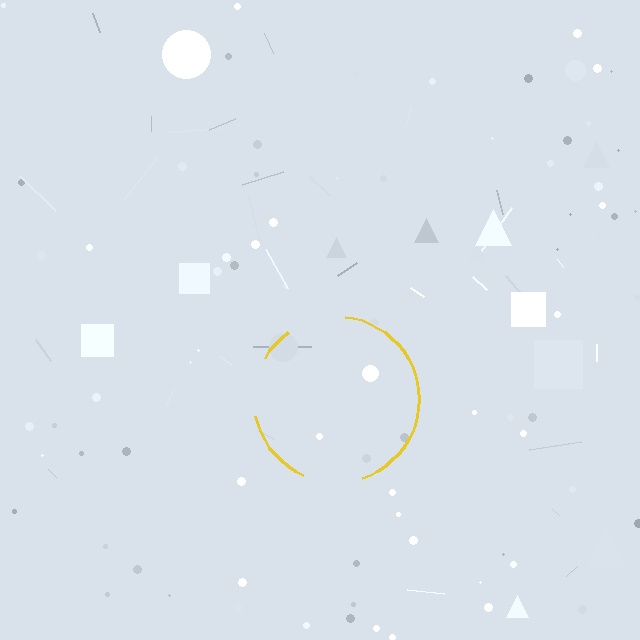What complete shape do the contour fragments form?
The contour fragments form a circle.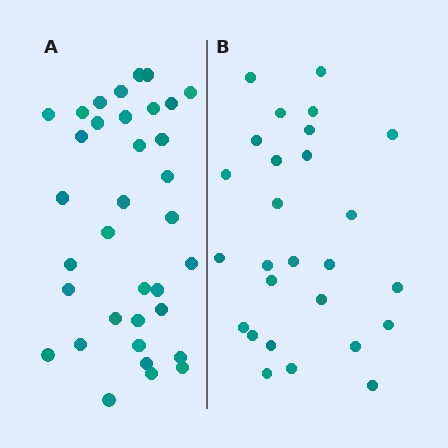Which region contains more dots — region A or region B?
Region A (the left region) has more dots.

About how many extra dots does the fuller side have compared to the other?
Region A has roughly 8 or so more dots than region B.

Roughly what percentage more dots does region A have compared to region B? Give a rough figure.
About 30% more.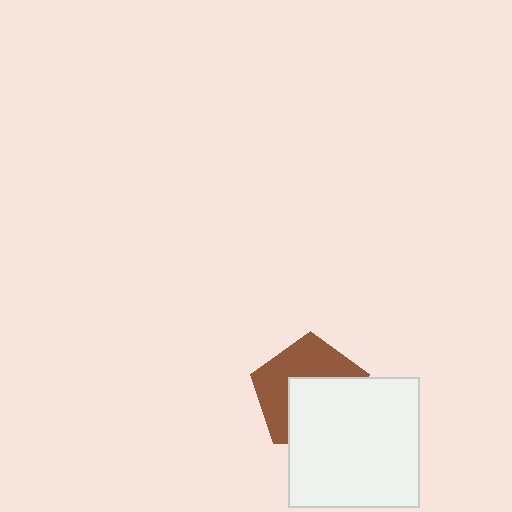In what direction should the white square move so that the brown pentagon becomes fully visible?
The white square should move toward the lower-right. That is the shortest direction to clear the overlap and leave the brown pentagon fully visible.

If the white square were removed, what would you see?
You would see the complete brown pentagon.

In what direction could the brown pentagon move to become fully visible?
The brown pentagon could move toward the upper-left. That would shift it out from behind the white square entirely.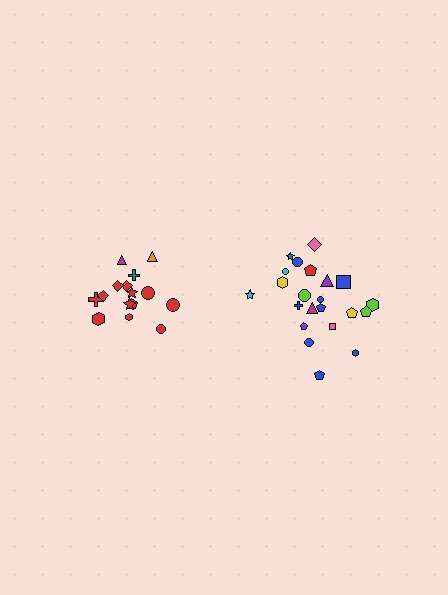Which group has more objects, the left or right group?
The right group.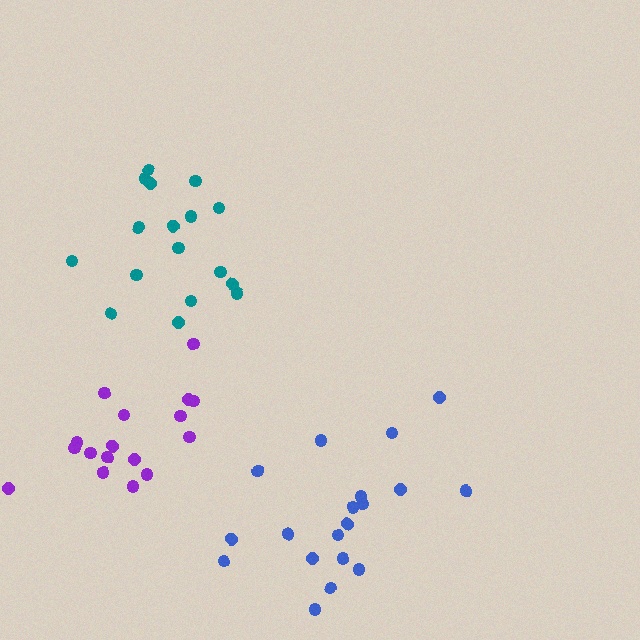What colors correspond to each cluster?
The clusters are colored: purple, blue, teal.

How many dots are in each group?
Group 1: 17 dots, Group 2: 19 dots, Group 3: 17 dots (53 total).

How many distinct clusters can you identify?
There are 3 distinct clusters.